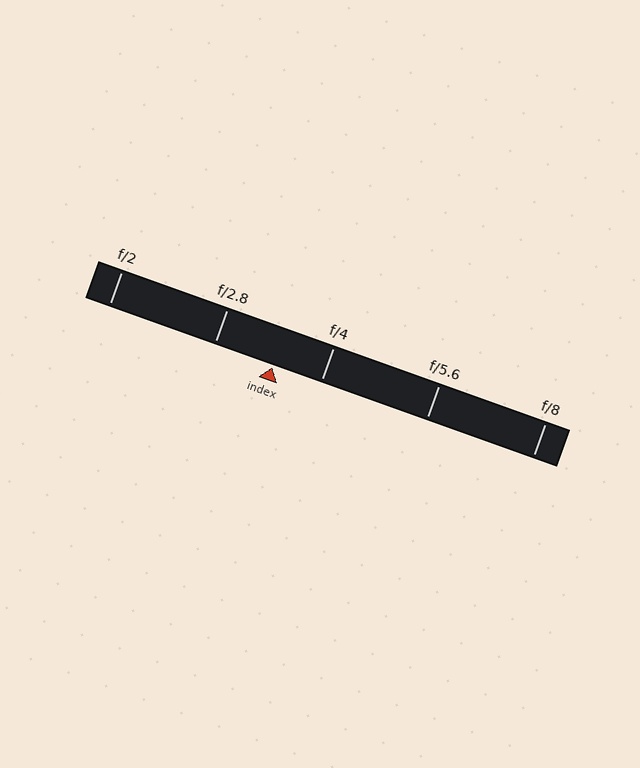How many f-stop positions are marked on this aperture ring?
There are 5 f-stop positions marked.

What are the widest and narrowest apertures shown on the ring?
The widest aperture shown is f/2 and the narrowest is f/8.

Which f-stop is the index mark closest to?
The index mark is closest to f/4.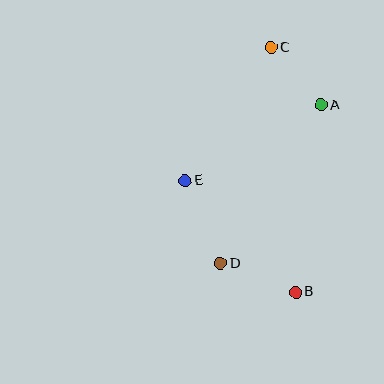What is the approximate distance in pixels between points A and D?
The distance between A and D is approximately 188 pixels.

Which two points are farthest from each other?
Points B and C are farthest from each other.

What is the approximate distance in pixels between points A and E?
The distance between A and E is approximately 156 pixels.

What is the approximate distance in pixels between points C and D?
The distance between C and D is approximately 222 pixels.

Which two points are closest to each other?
Points A and C are closest to each other.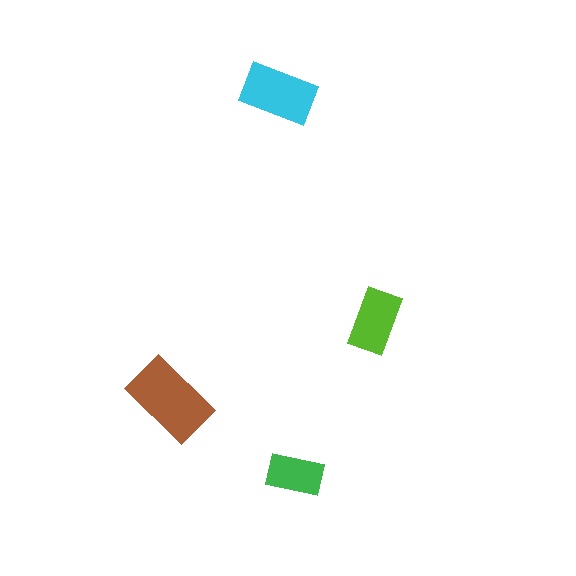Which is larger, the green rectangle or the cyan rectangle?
The cyan one.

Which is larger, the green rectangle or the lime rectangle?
The lime one.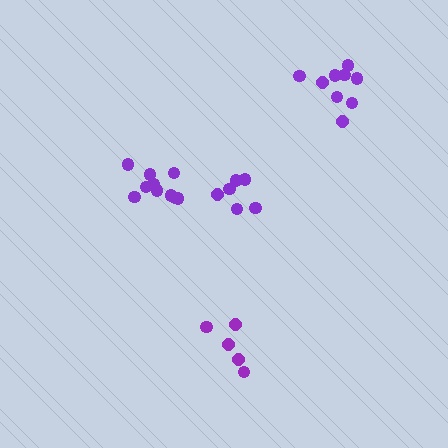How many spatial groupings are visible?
There are 4 spatial groupings.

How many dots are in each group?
Group 1: 6 dots, Group 2: 9 dots, Group 3: 5 dots, Group 4: 11 dots (31 total).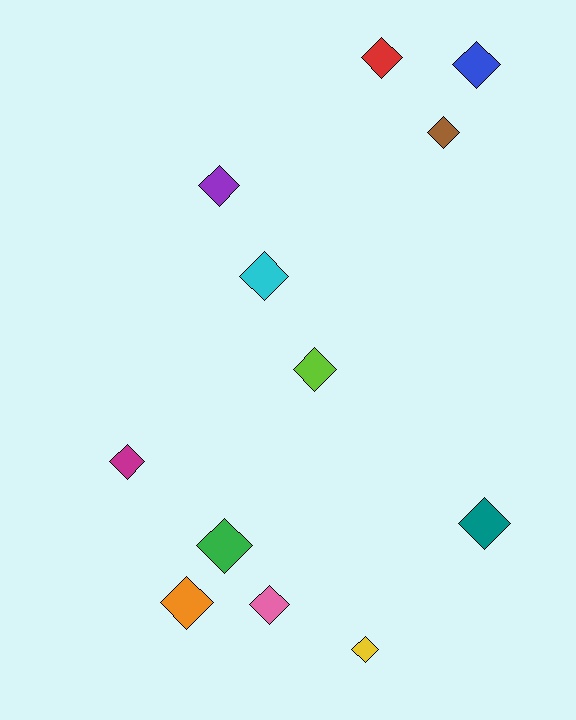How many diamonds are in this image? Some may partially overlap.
There are 12 diamonds.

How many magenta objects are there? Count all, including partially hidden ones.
There is 1 magenta object.